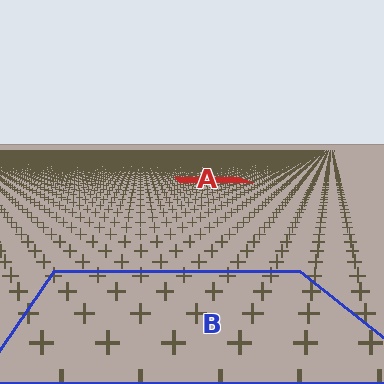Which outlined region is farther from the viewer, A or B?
Region A is farther from the viewer — the texture elements inside it appear smaller and more densely packed.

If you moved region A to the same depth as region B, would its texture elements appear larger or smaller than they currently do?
They would appear larger. At a closer depth, the same texture elements are projected at a bigger on-screen size.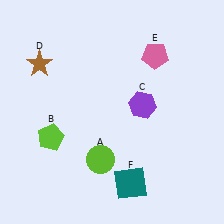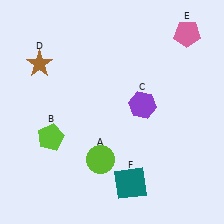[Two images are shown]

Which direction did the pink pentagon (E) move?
The pink pentagon (E) moved right.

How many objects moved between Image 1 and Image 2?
1 object moved between the two images.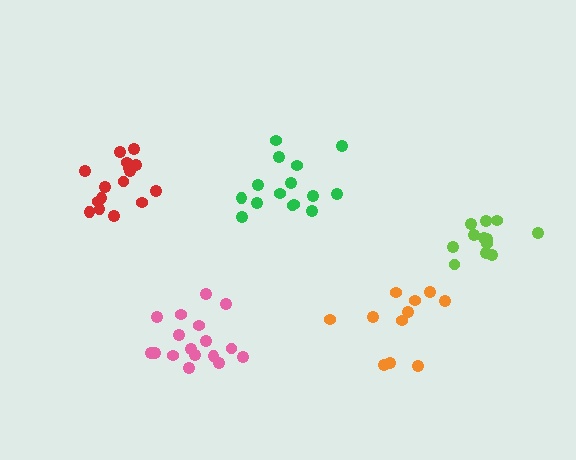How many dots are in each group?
Group 1: 15 dots, Group 2: 11 dots, Group 3: 17 dots, Group 4: 16 dots, Group 5: 12 dots (71 total).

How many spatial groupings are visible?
There are 5 spatial groupings.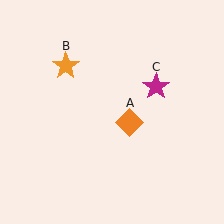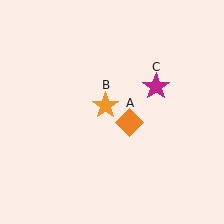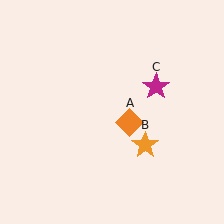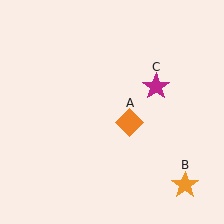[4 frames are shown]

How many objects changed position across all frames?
1 object changed position: orange star (object B).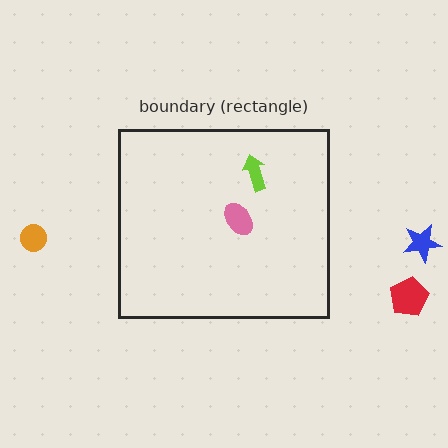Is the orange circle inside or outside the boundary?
Outside.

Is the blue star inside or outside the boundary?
Outside.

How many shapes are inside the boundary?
2 inside, 3 outside.